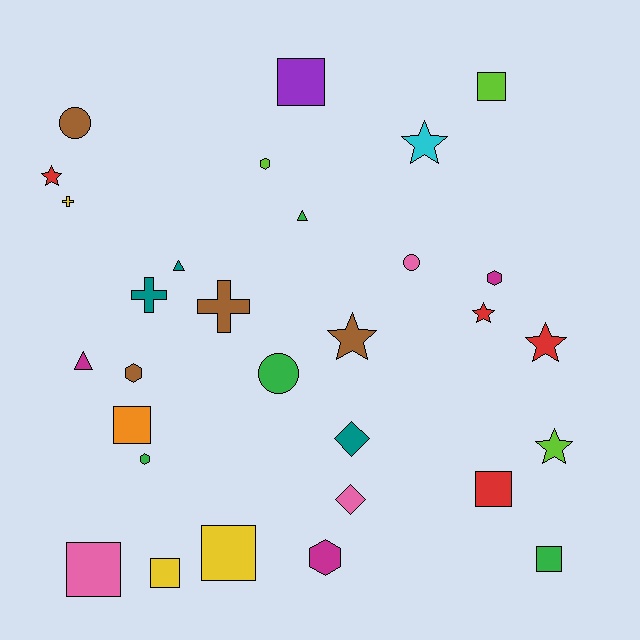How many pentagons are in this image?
There are no pentagons.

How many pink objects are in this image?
There are 3 pink objects.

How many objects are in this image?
There are 30 objects.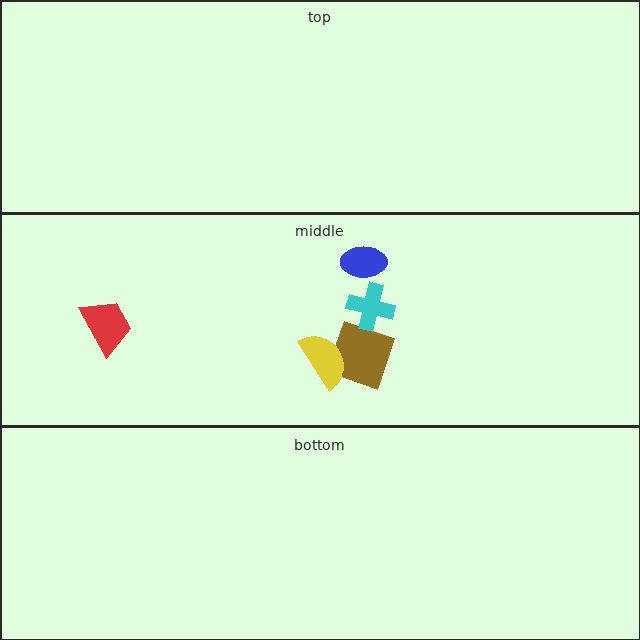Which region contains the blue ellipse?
The middle region.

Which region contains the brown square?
The middle region.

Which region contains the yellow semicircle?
The middle region.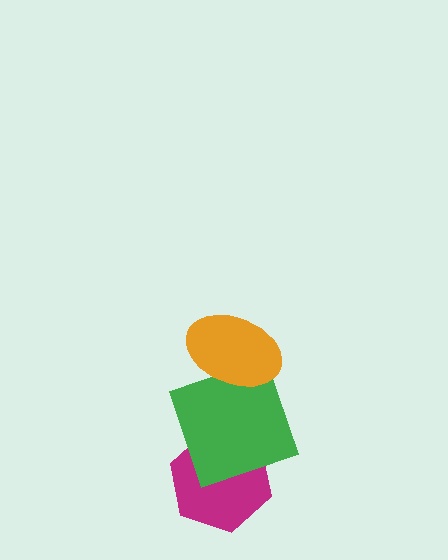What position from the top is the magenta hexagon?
The magenta hexagon is 3rd from the top.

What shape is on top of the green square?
The orange ellipse is on top of the green square.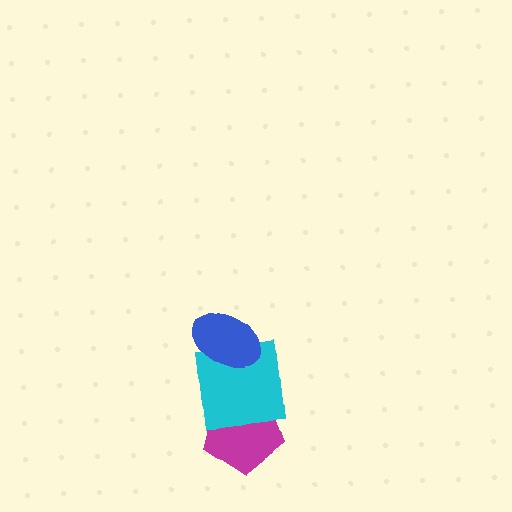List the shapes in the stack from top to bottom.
From top to bottom: the blue ellipse, the cyan square, the magenta pentagon.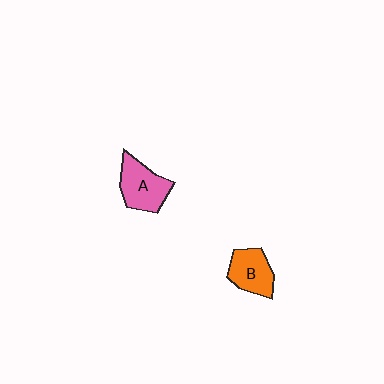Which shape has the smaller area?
Shape B (orange).